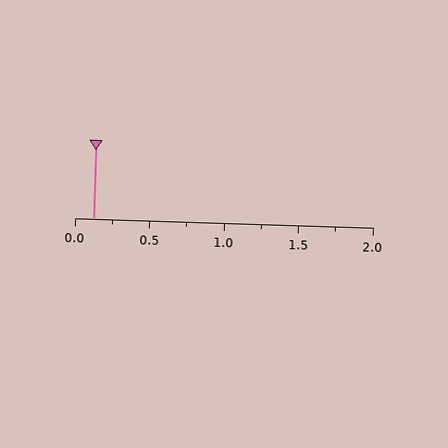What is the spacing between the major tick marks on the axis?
The major ticks are spaced 0.5 apart.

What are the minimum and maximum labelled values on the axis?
The axis runs from 0.0 to 2.0.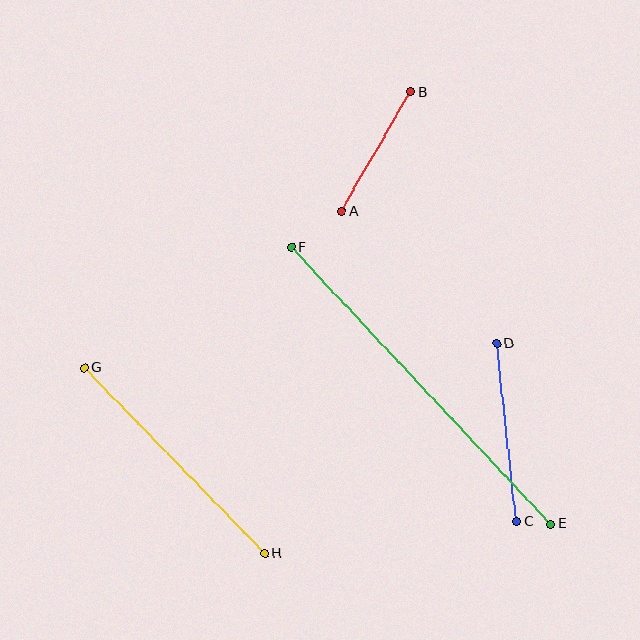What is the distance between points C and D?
The distance is approximately 179 pixels.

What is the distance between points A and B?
The distance is approximately 138 pixels.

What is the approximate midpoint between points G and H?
The midpoint is at approximately (174, 460) pixels.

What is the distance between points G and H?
The distance is approximately 259 pixels.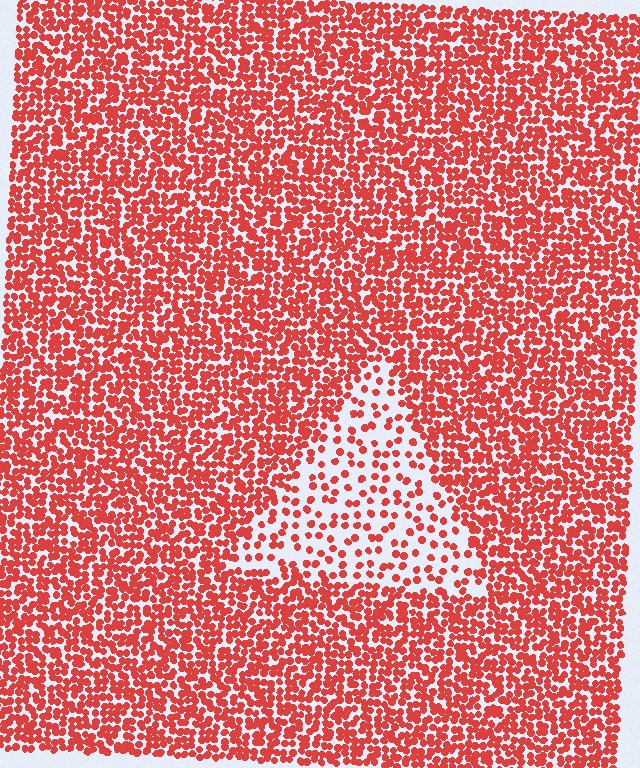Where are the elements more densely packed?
The elements are more densely packed outside the triangle boundary.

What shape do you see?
I see a triangle.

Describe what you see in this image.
The image contains small red elements arranged at two different densities. A triangle-shaped region is visible where the elements are less densely packed than the surrounding area.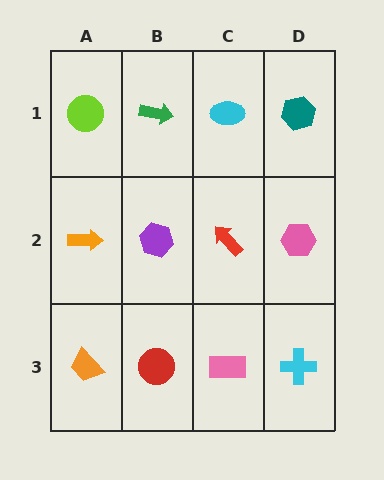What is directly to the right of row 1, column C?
A teal hexagon.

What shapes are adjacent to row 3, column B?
A purple hexagon (row 2, column B), an orange trapezoid (row 3, column A), a pink rectangle (row 3, column C).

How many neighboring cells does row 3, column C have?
3.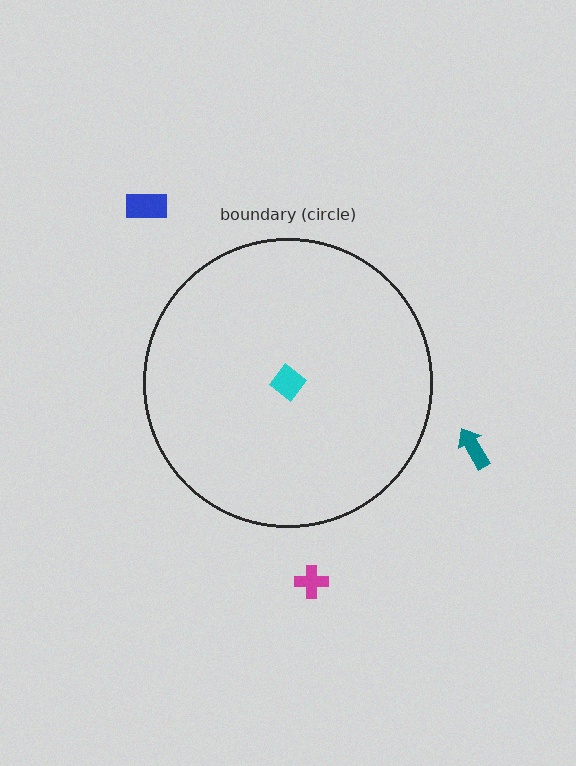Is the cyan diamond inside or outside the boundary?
Inside.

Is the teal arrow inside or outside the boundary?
Outside.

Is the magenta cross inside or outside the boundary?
Outside.